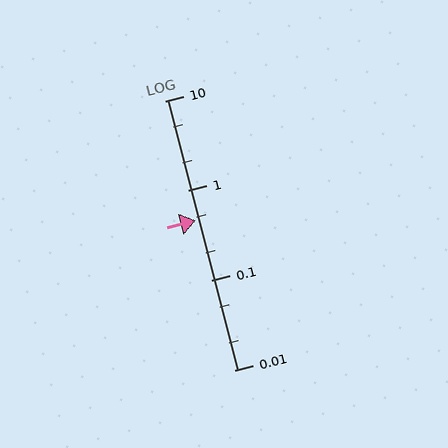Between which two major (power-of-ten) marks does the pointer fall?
The pointer is between 0.1 and 1.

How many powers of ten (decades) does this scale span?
The scale spans 3 decades, from 0.01 to 10.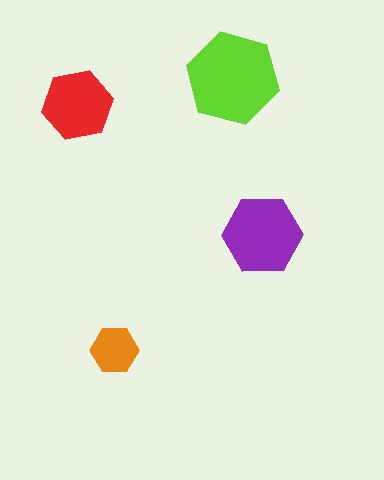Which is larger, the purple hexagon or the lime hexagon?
The lime one.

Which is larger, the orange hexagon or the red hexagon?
The red one.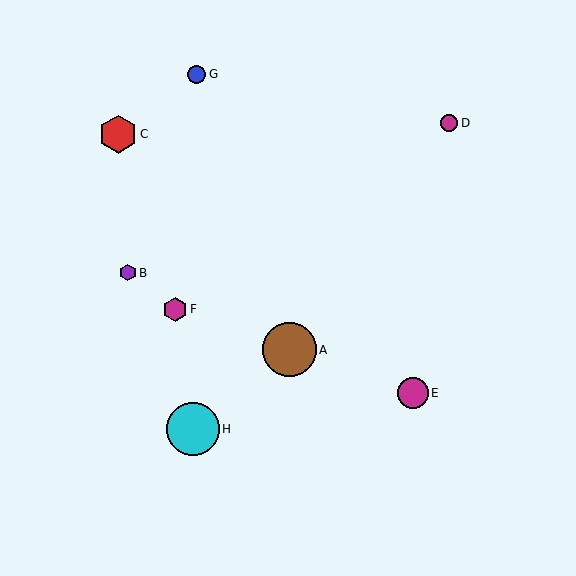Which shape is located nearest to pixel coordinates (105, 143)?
The red hexagon (labeled C) at (118, 134) is nearest to that location.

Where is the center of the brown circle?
The center of the brown circle is at (289, 350).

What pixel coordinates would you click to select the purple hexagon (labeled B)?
Click at (128, 273) to select the purple hexagon B.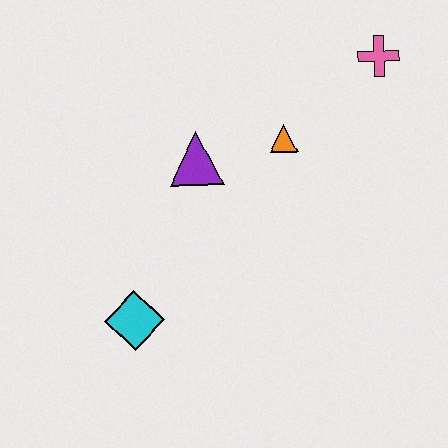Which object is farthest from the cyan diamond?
The pink cross is farthest from the cyan diamond.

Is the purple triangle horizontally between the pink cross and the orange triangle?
No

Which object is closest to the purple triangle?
The orange triangle is closest to the purple triangle.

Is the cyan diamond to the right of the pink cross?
No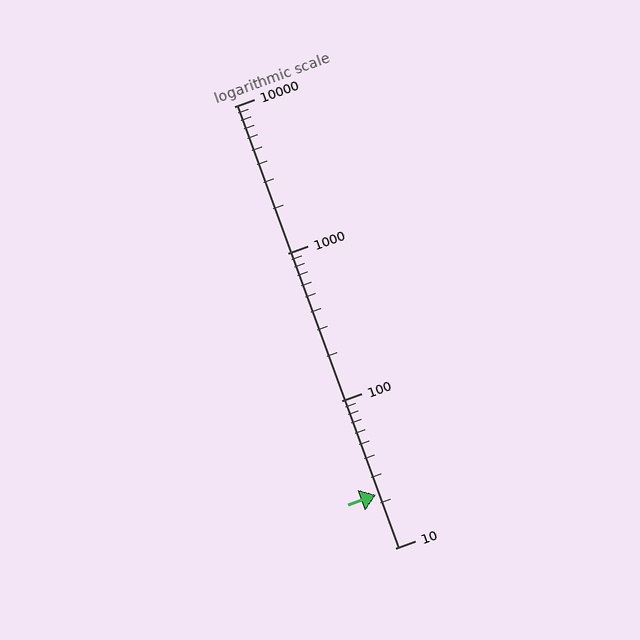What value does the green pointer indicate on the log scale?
The pointer indicates approximately 23.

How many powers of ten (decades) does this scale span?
The scale spans 3 decades, from 10 to 10000.